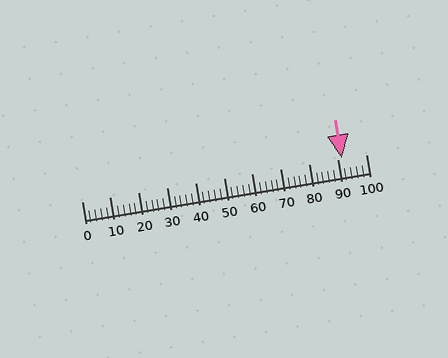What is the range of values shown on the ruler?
The ruler shows values from 0 to 100.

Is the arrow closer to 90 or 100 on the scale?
The arrow is closer to 90.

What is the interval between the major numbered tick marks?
The major tick marks are spaced 10 units apart.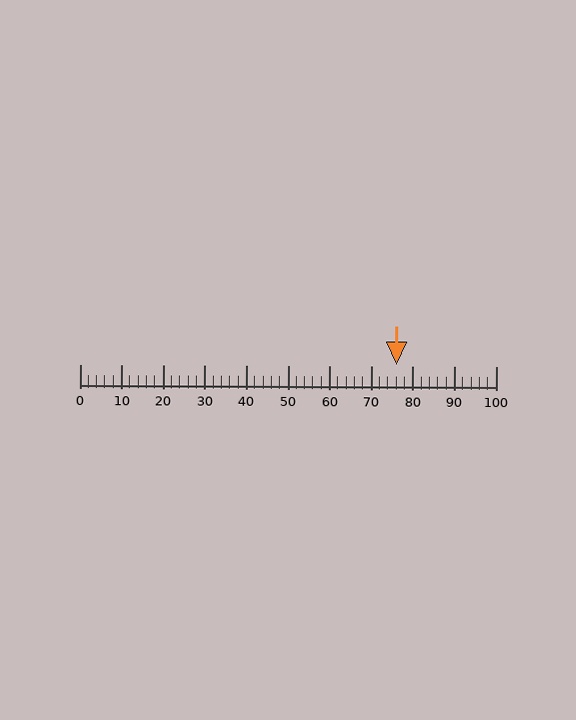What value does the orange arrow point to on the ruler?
The orange arrow points to approximately 76.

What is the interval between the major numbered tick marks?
The major tick marks are spaced 10 units apart.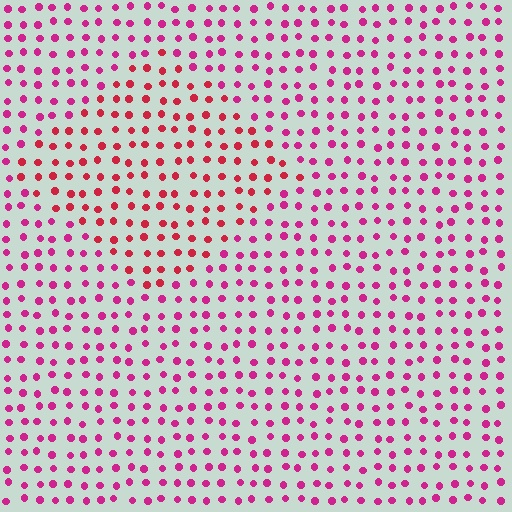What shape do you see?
I see a diamond.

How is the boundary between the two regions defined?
The boundary is defined purely by a slight shift in hue (about 28 degrees). Spacing, size, and orientation are identical on both sides.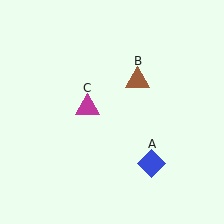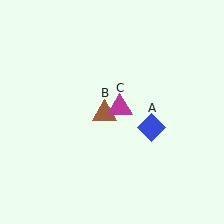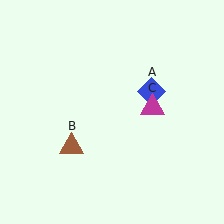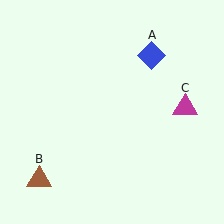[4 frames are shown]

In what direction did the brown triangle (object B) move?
The brown triangle (object B) moved down and to the left.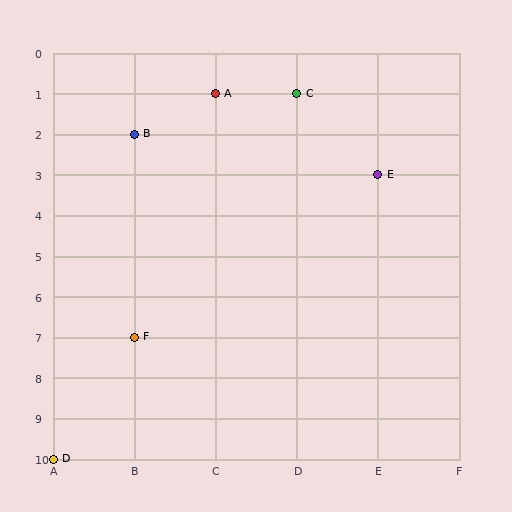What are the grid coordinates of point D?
Point D is at grid coordinates (A, 10).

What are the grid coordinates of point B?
Point B is at grid coordinates (B, 2).